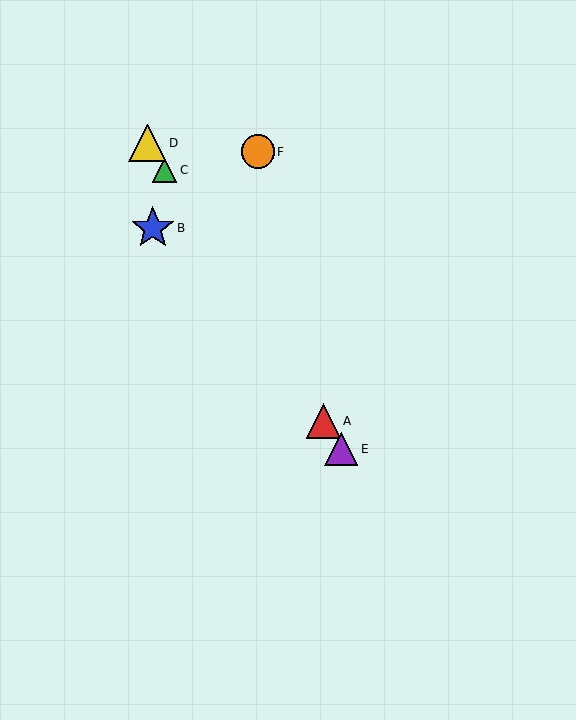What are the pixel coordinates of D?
Object D is at (148, 143).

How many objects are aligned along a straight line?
4 objects (A, C, D, E) are aligned along a straight line.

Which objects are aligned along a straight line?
Objects A, C, D, E are aligned along a straight line.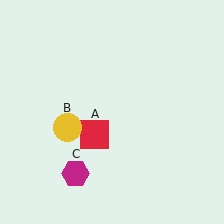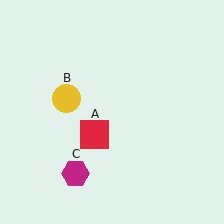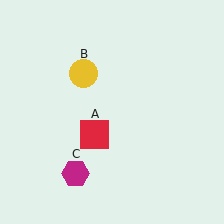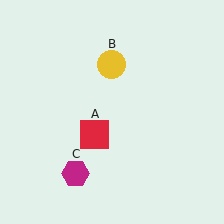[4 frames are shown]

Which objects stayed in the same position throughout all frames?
Red square (object A) and magenta hexagon (object C) remained stationary.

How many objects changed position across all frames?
1 object changed position: yellow circle (object B).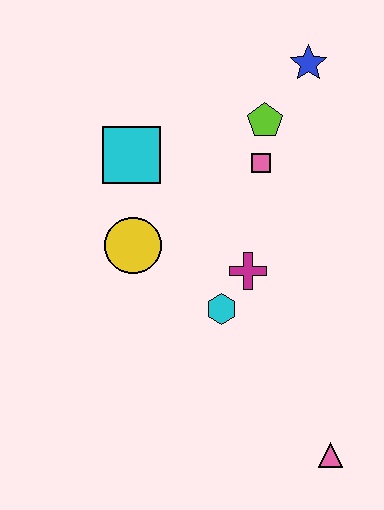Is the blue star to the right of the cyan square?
Yes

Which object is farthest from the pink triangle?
The blue star is farthest from the pink triangle.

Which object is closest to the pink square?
The lime pentagon is closest to the pink square.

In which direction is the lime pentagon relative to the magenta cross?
The lime pentagon is above the magenta cross.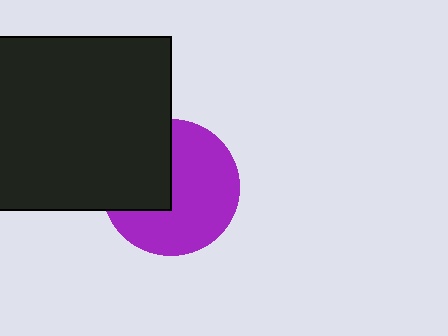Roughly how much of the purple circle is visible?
About half of it is visible (roughly 64%).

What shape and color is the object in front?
The object in front is a black square.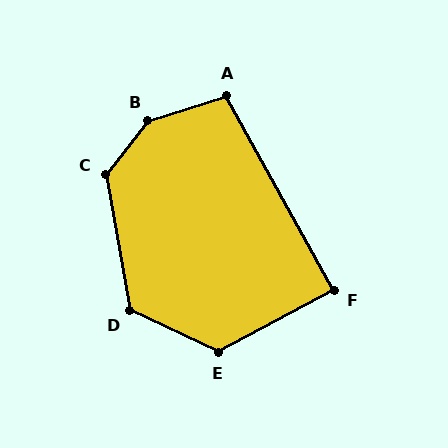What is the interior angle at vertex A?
Approximately 101 degrees (obtuse).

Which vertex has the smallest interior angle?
F, at approximately 89 degrees.